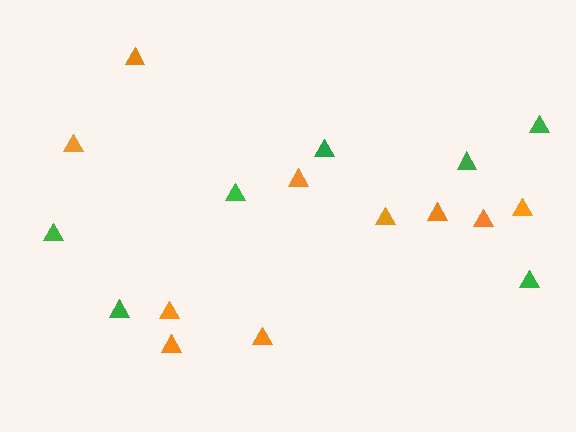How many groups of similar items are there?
There are 2 groups: one group of green triangles (7) and one group of orange triangles (10).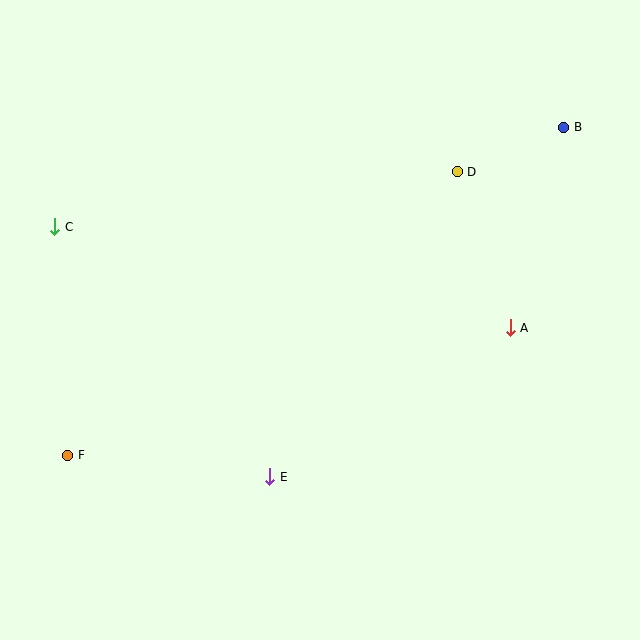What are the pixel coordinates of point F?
Point F is at (68, 455).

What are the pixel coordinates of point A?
Point A is at (510, 328).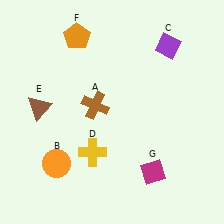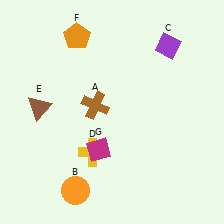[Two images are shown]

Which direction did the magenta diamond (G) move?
The magenta diamond (G) moved left.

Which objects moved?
The objects that moved are: the orange circle (B), the magenta diamond (G).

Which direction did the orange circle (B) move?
The orange circle (B) moved down.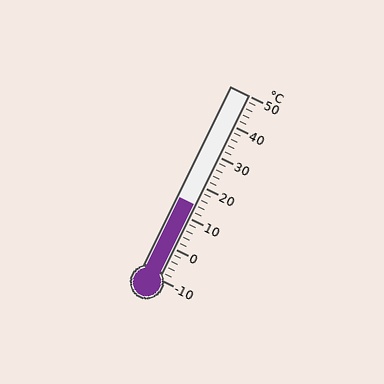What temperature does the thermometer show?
The thermometer shows approximately 14°C.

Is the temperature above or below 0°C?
The temperature is above 0°C.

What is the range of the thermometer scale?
The thermometer scale ranges from -10°C to 50°C.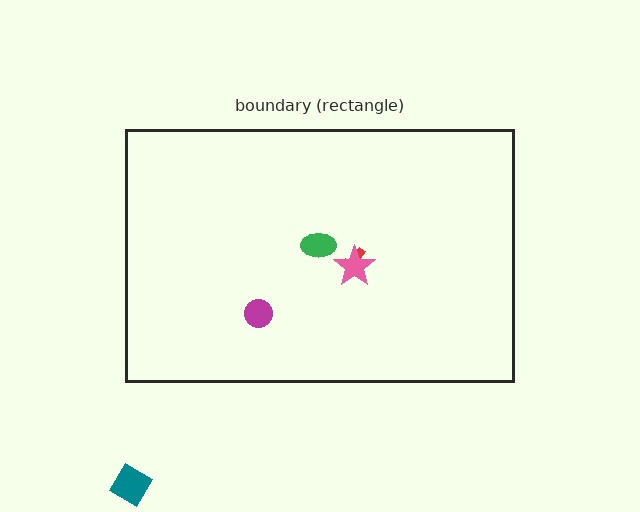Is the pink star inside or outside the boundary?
Inside.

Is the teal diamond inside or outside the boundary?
Outside.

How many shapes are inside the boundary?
4 inside, 1 outside.